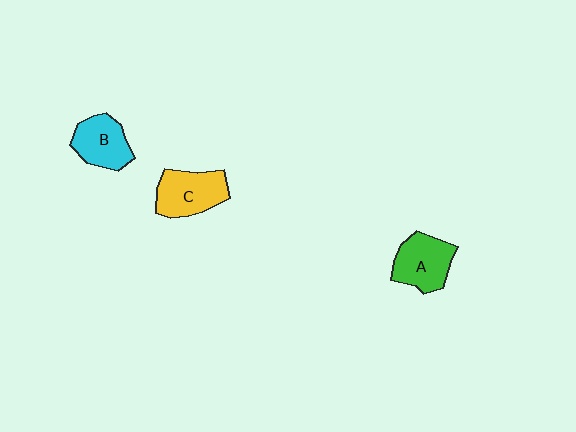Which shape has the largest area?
Shape C (yellow).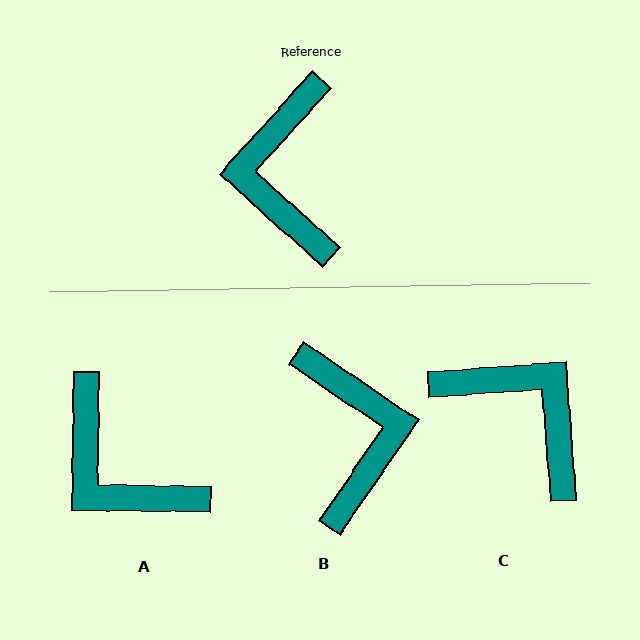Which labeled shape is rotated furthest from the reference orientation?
B, about 172 degrees away.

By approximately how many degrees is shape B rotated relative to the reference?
Approximately 172 degrees clockwise.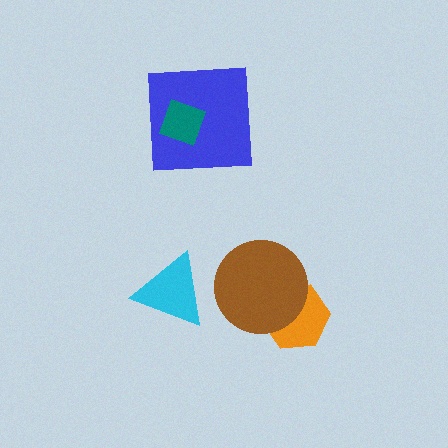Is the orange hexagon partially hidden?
Yes, it is partially covered by another shape.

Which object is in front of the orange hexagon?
The brown circle is in front of the orange hexagon.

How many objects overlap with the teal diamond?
1 object overlaps with the teal diamond.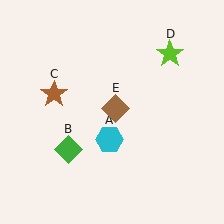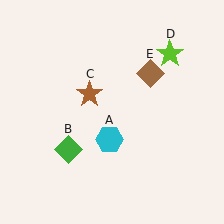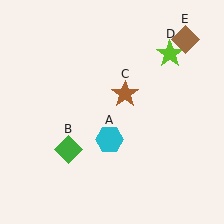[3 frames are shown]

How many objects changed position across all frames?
2 objects changed position: brown star (object C), brown diamond (object E).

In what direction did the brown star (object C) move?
The brown star (object C) moved right.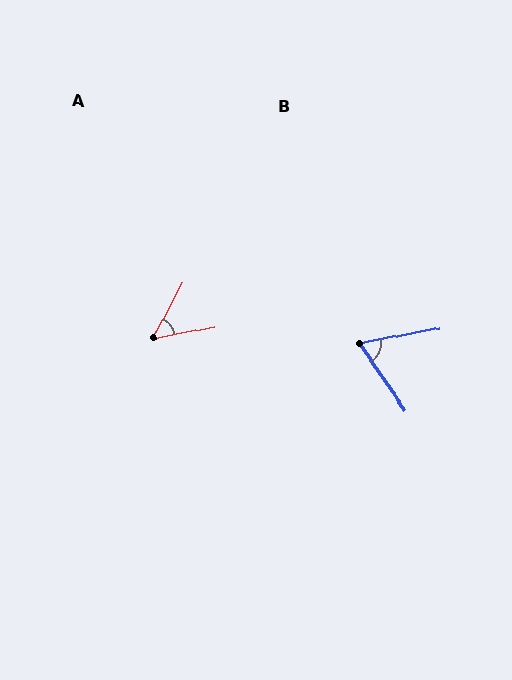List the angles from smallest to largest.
A (52°), B (66°).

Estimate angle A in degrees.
Approximately 52 degrees.